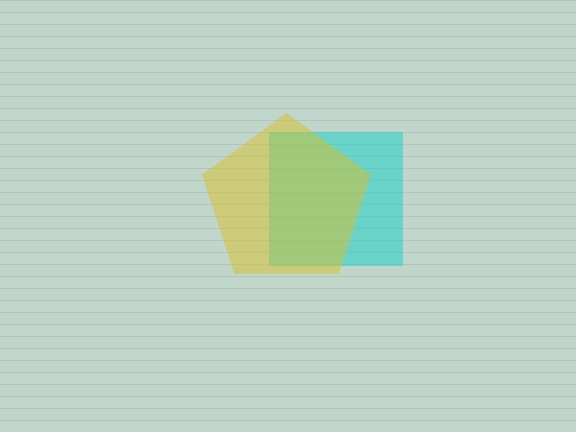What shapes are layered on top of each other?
The layered shapes are: a cyan square, a yellow pentagon.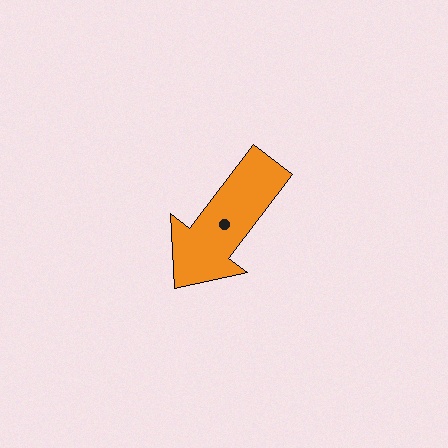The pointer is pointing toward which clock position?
Roughly 7 o'clock.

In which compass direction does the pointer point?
Southwest.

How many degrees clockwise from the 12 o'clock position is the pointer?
Approximately 217 degrees.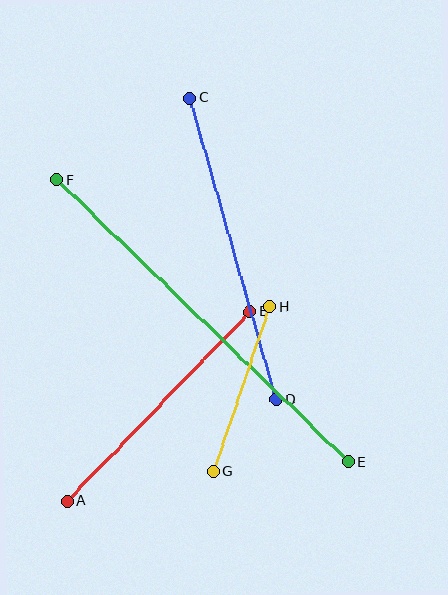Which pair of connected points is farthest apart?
Points E and F are farthest apart.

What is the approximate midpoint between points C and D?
The midpoint is at approximately (233, 249) pixels.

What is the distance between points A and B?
The distance is approximately 263 pixels.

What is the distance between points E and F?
The distance is approximately 406 pixels.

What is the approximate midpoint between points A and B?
The midpoint is at approximately (158, 406) pixels.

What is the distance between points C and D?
The distance is approximately 314 pixels.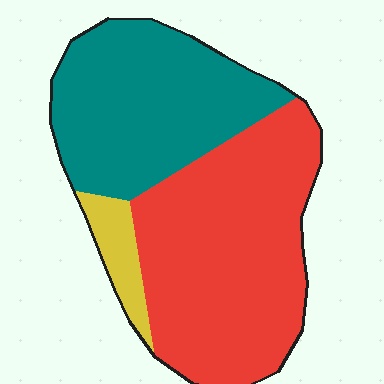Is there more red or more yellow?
Red.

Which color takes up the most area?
Red, at roughly 55%.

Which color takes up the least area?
Yellow, at roughly 5%.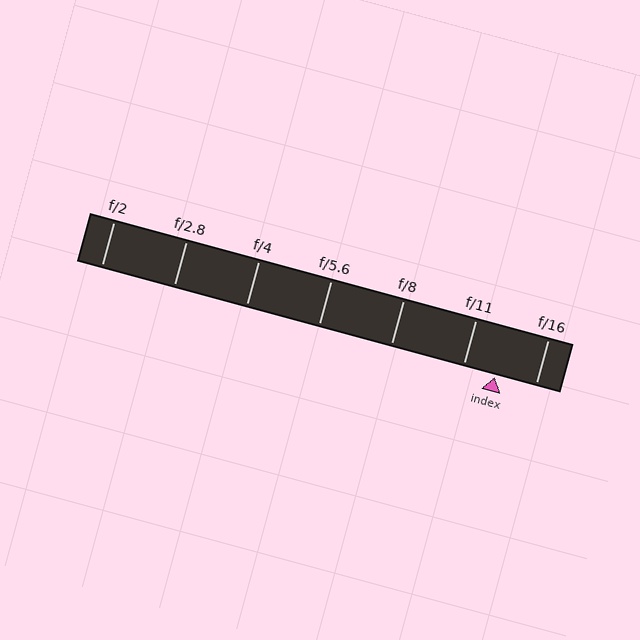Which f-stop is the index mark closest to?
The index mark is closest to f/11.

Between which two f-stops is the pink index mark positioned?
The index mark is between f/11 and f/16.